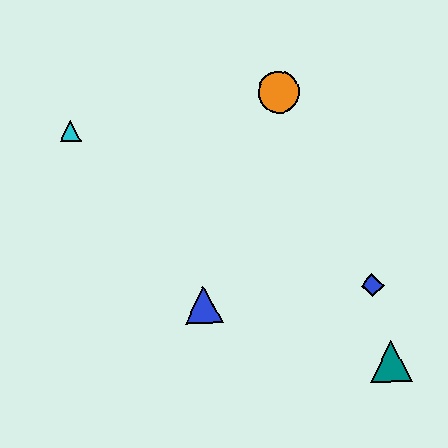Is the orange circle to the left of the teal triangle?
Yes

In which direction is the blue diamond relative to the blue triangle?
The blue diamond is to the right of the blue triangle.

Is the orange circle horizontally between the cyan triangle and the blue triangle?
No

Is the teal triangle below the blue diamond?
Yes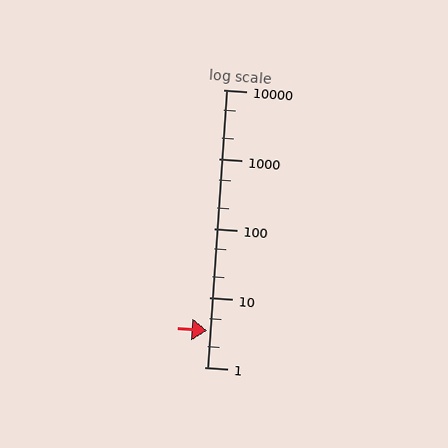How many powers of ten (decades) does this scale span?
The scale spans 4 decades, from 1 to 10000.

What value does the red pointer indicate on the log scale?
The pointer indicates approximately 3.3.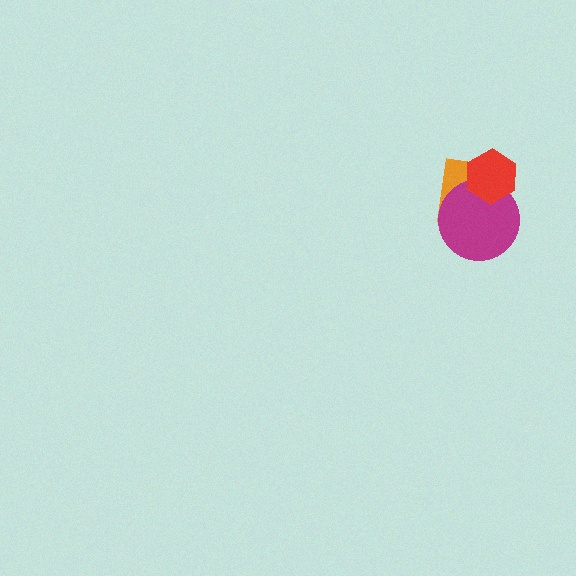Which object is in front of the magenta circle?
The red hexagon is in front of the magenta circle.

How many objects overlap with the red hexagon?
2 objects overlap with the red hexagon.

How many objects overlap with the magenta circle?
2 objects overlap with the magenta circle.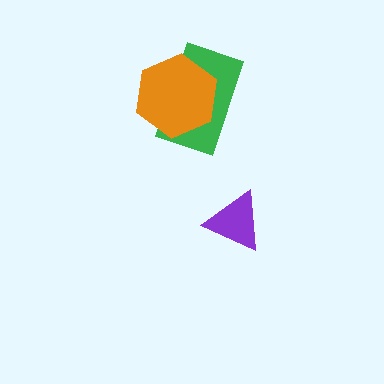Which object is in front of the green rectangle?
The orange hexagon is in front of the green rectangle.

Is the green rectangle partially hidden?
Yes, it is partially covered by another shape.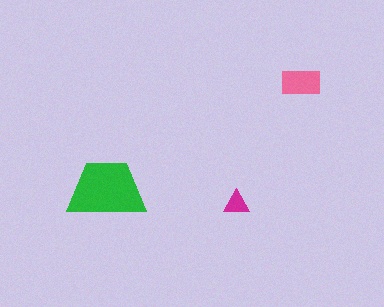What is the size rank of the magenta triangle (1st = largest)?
3rd.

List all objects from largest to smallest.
The green trapezoid, the pink rectangle, the magenta triangle.